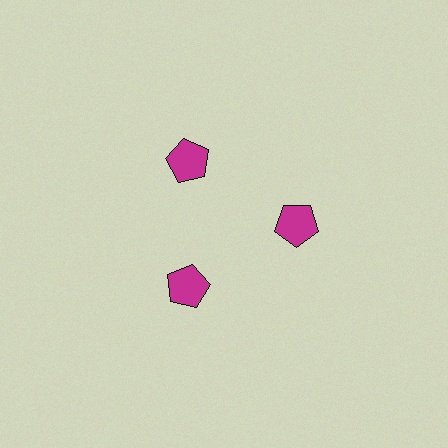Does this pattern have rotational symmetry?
Yes, this pattern has 3-fold rotational symmetry. It looks the same after rotating 120 degrees around the center.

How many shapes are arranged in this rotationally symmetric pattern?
There are 3 shapes, arranged in 3 groups of 1.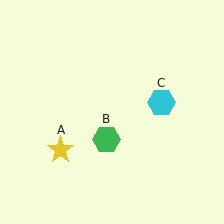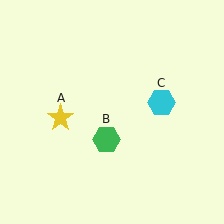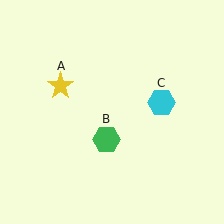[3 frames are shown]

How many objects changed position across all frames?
1 object changed position: yellow star (object A).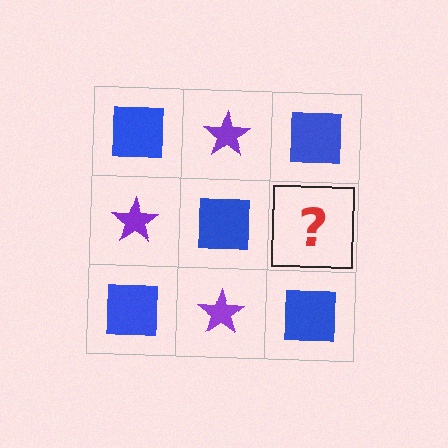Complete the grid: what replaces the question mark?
The question mark should be replaced with a purple star.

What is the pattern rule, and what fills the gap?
The rule is that it alternates blue square and purple star in a checkerboard pattern. The gap should be filled with a purple star.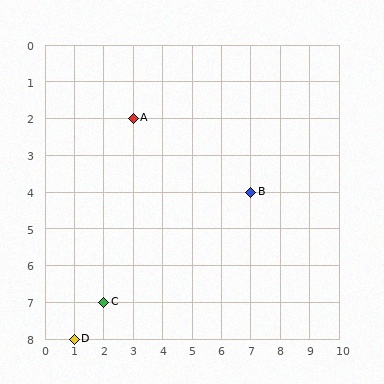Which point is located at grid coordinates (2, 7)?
Point C is at (2, 7).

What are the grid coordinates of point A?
Point A is at grid coordinates (3, 2).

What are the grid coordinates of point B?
Point B is at grid coordinates (7, 4).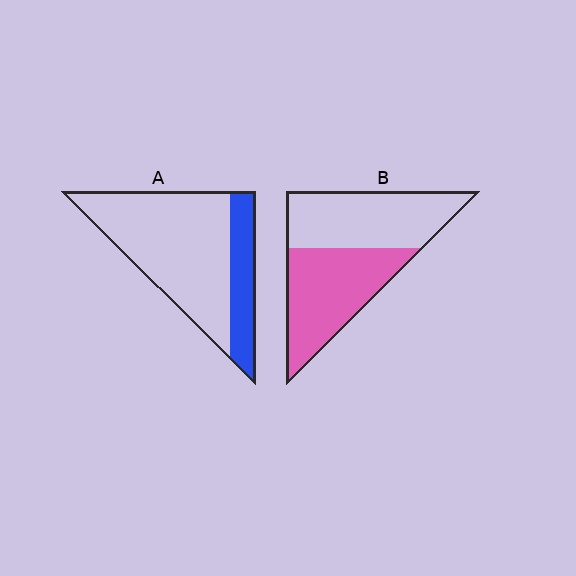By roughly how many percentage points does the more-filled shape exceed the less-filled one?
By roughly 25 percentage points (B over A).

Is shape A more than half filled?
No.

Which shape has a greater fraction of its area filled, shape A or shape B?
Shape B.